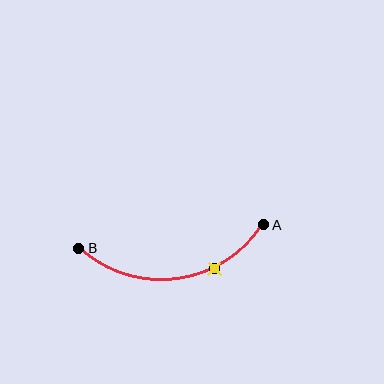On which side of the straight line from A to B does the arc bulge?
The arc bulges below the straight line connecting A and B.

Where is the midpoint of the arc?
The arc midpoint is the point on the curve farthest from the straight line joining A and B. It sits below that line.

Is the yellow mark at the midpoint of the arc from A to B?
No. The yellow mark lies on the arc but is closer to endpoint A. The arc midpoint would be at the point on the curve equidistant along the arc from both A and B.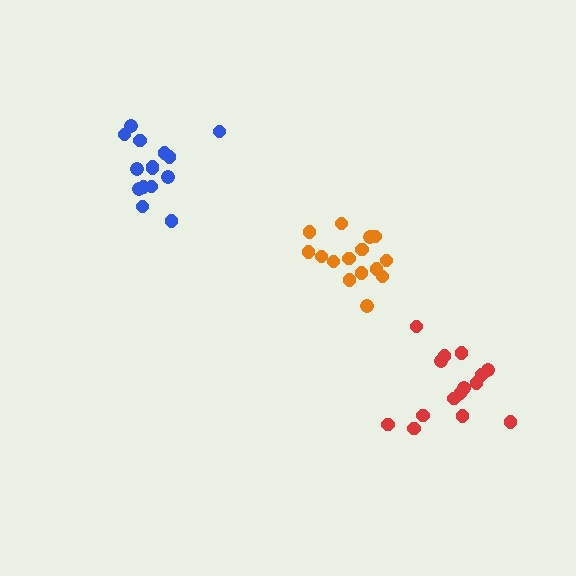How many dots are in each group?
Group 1: 15 dots, Group 2: 15 dots, Group 3: 15 dots (45 total).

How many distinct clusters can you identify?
There are 3 distinct clusters.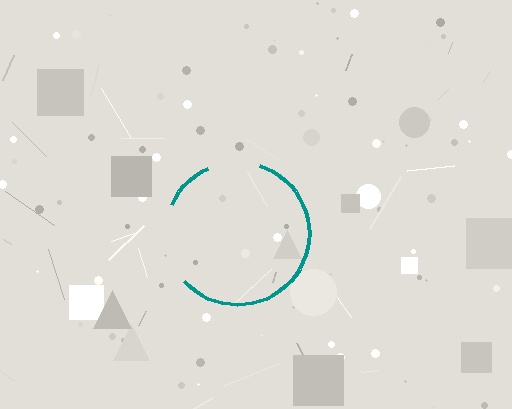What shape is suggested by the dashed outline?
The dashed outline suggests a circle.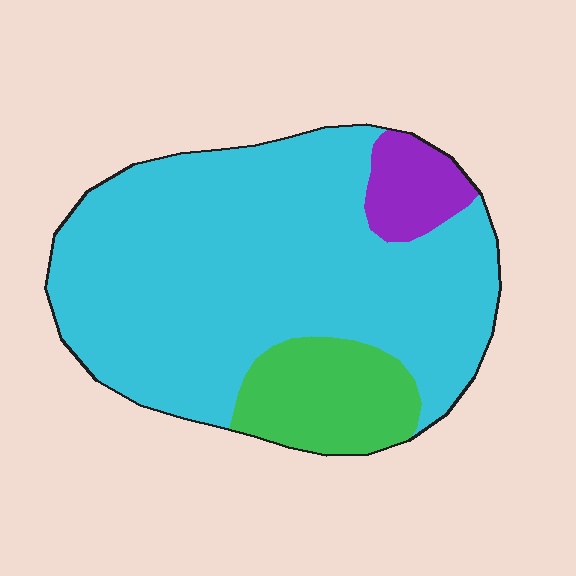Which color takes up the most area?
Cyan, at roughly 75%.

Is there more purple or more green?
Green.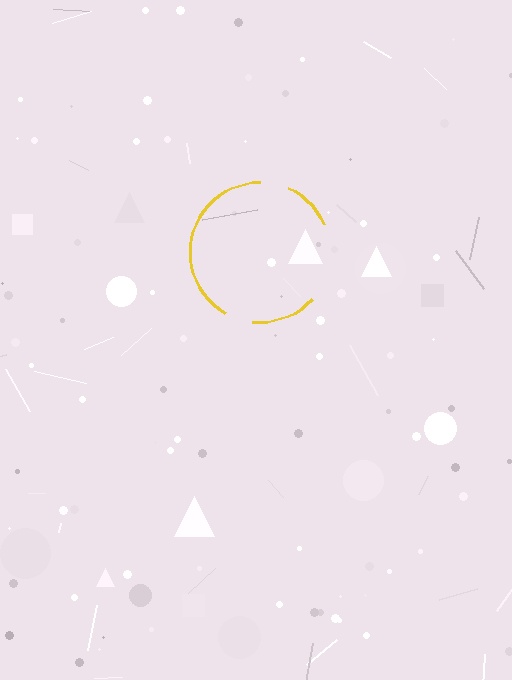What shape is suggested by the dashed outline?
The dashed outline suggests a circle.